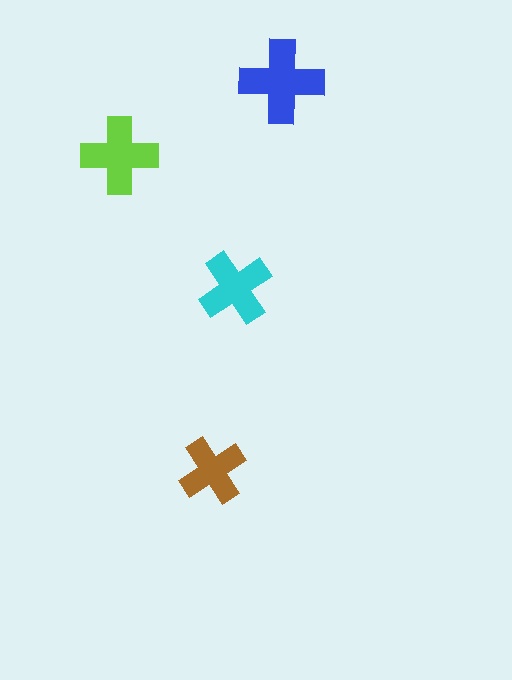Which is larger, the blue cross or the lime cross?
The blue one.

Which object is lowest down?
The brown cross is bottommost.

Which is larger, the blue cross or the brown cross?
The blue one.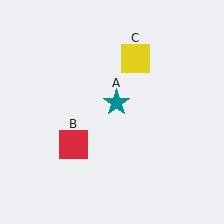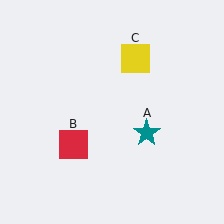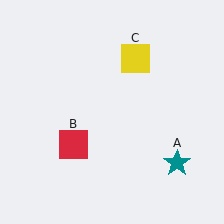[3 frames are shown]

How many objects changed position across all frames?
1 object changed position: teal star (object A).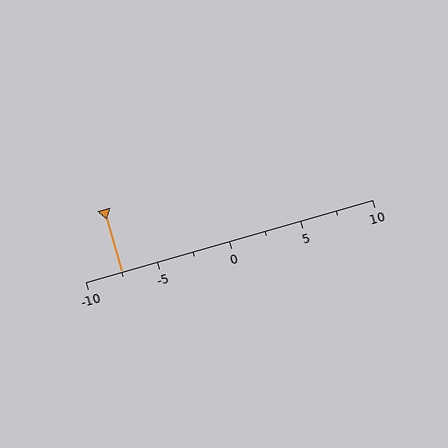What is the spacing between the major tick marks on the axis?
The major ticks are spaced 5 apart.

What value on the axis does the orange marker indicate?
The marker indicates approximately -7.5.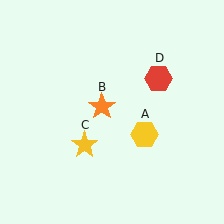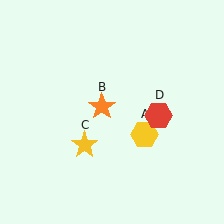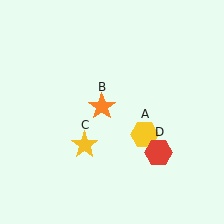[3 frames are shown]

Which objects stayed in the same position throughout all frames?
Yellow hexagon (object A) and orange star (object B) and yellow star (object C) remained stationary.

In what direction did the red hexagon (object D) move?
The red hexagon (object D) moved down.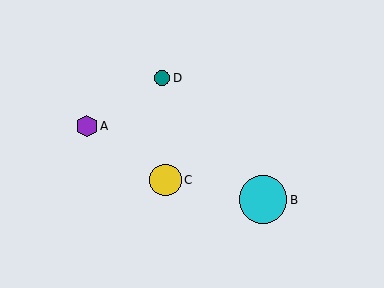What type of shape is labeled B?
Shape B is a cyan circle.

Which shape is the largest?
The cyan circle (labeled B) is the largest.